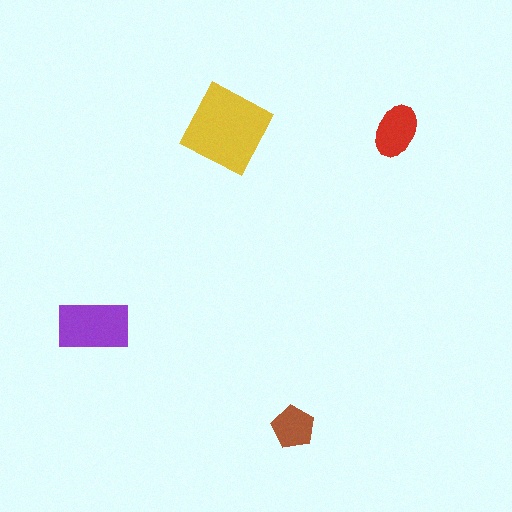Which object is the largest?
The yellow diamond.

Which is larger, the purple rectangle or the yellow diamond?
The yellow diamond.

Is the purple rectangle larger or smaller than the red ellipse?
Larger.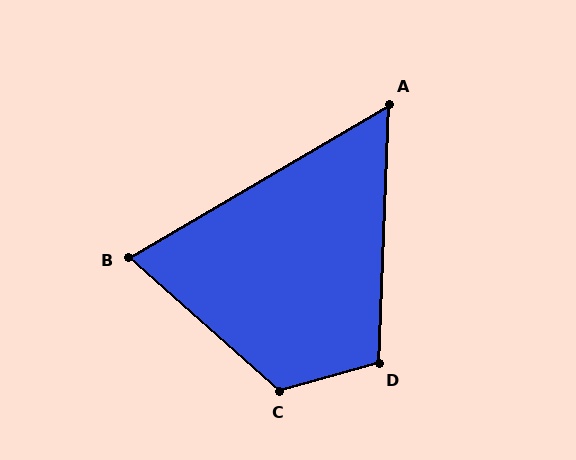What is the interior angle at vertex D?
Approximately 108 degrees (obtuse).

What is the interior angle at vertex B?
Approximately 72 degrees (acute).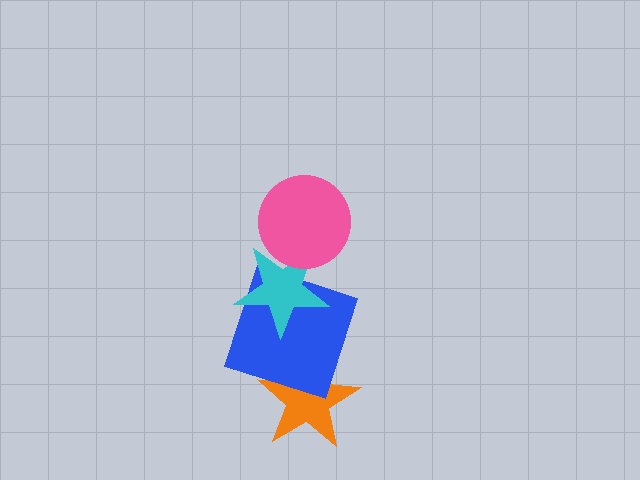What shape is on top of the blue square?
The cyan star is on top of the blue square.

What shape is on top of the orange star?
The blue square is on top of the orange star.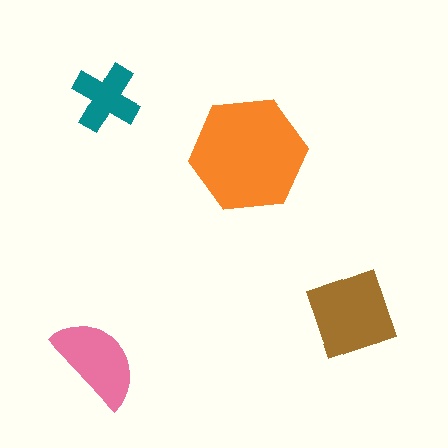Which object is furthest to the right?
The brown diamond is rightmost.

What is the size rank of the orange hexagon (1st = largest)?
1st.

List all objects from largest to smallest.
The orange hexagon, the brown diamond, the pink semicircle, the teal cross.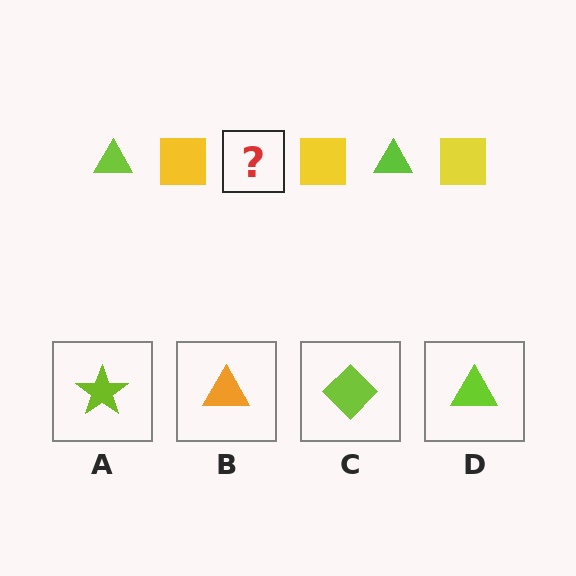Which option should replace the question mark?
Option D.